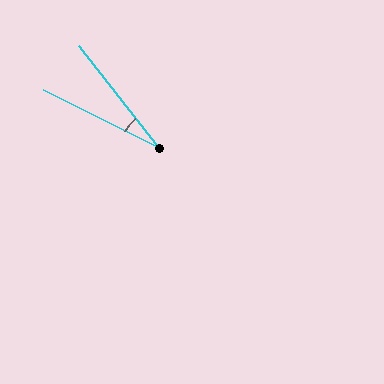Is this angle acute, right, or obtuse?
It is acute.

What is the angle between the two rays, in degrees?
Approximately 25 degrees.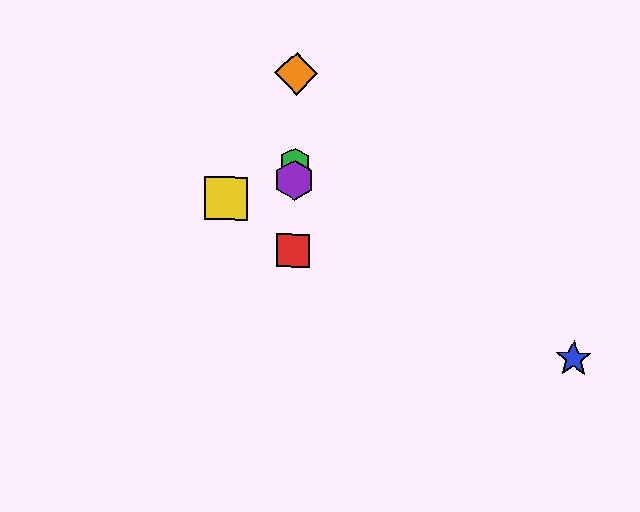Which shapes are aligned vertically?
The red square, the green hexagon, the purple hexagon, the orange diamond are aligned vertically.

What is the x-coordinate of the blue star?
The blue star is at x≈574.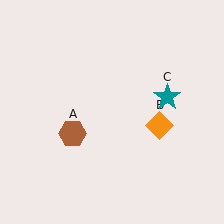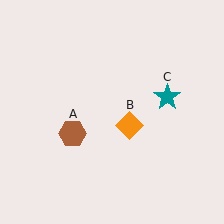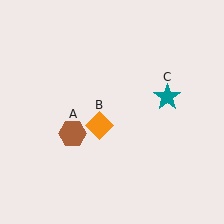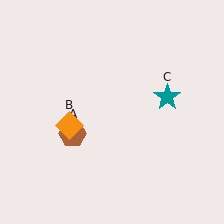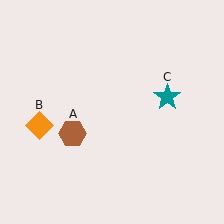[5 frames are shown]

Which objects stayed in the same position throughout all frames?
Brown hexagon (object A) and teal star (object C) remained stationary.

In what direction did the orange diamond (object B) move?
The orange diamond (object B) moved left.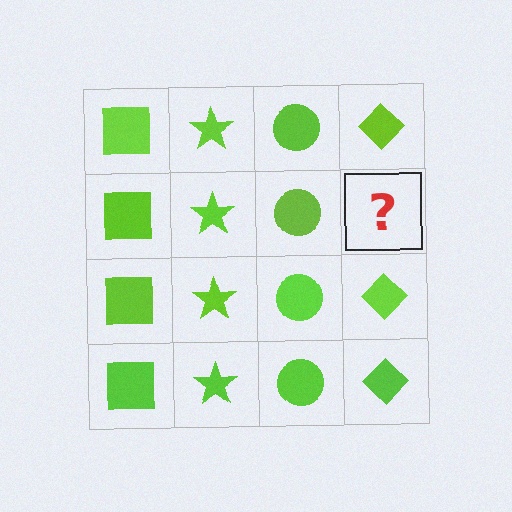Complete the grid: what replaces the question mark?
The question mark should be replaced with a lime diamond.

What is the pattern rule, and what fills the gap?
The rule is that each column has a consistent shape. The gap should be filled with a lime diamond.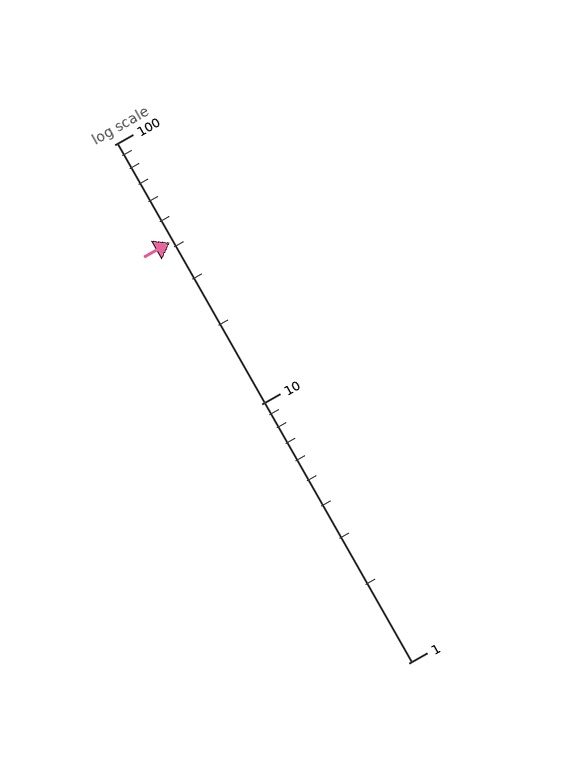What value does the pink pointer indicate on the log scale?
The pointer indicates approximately 42.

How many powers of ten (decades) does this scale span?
The scale spans 2 decades, from 1 to 100.